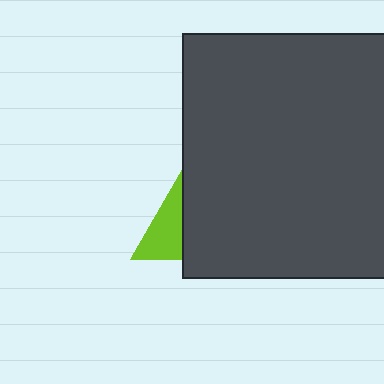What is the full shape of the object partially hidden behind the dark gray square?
The partially hidden object is a lime triangle.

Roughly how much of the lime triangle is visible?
A small part of it is visible (roughly 32%).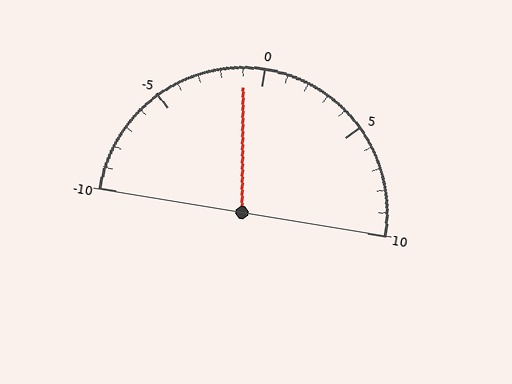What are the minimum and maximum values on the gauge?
The gauge ranges from -10 to 10.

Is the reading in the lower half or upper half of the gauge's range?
The reading is in the lower half of the range (-10 to 10).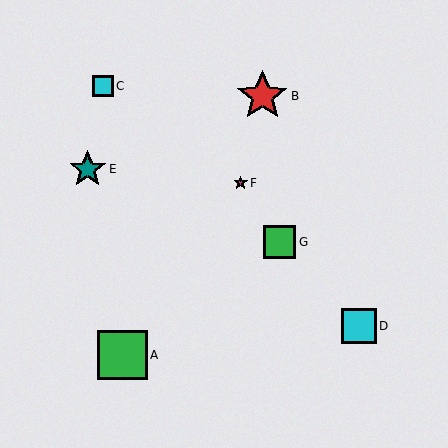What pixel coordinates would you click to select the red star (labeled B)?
Click at (262, 96) to select the red star B.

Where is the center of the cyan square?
The center of the cyan square is at (103, 86).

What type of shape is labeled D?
Shape D is a cyan square.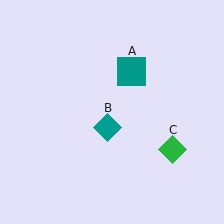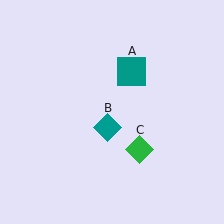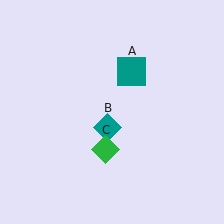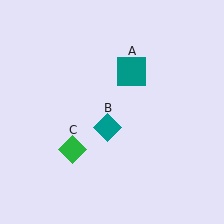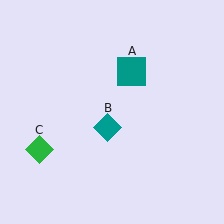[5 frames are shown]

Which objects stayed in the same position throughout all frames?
Teal square (object A) and teal diamond (object B) remained stationary.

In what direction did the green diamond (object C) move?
The green diamond (object C) moved left.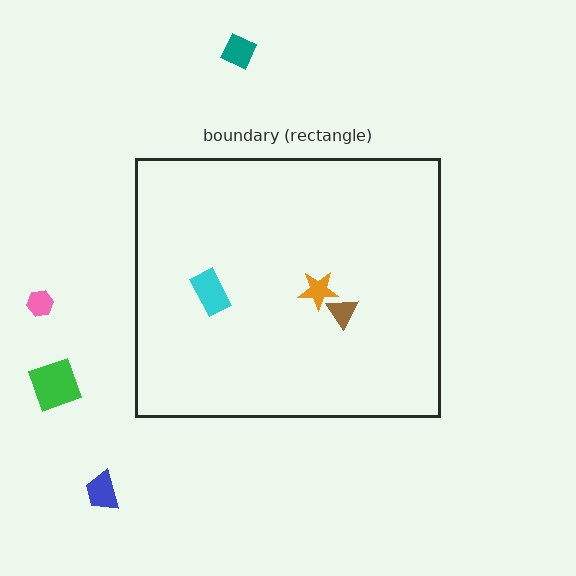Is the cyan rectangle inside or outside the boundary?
Inside.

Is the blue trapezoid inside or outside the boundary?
Outside.